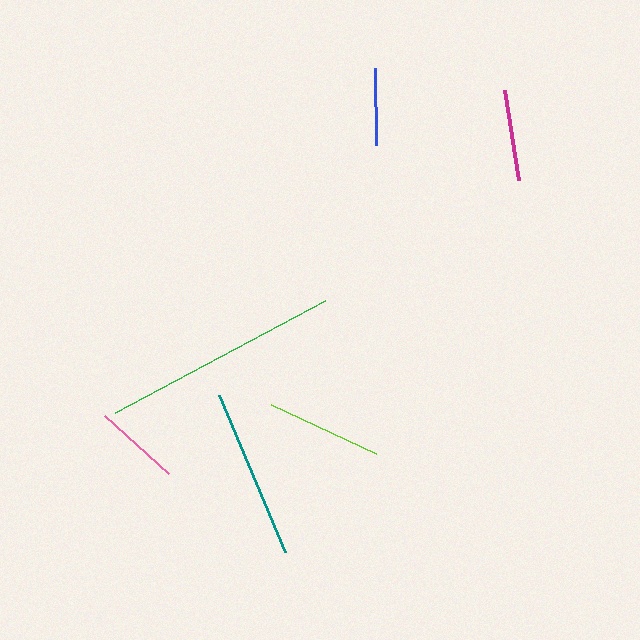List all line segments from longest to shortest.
From longest to shortest: green, teal, lime, magenta, pink, blue.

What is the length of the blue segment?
The blue segment is approximately 77 pixels long.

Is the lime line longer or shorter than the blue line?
The lime line is longer than the blue line.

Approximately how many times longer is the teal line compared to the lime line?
The teal line is approximately 1.5 times the length of the lime line.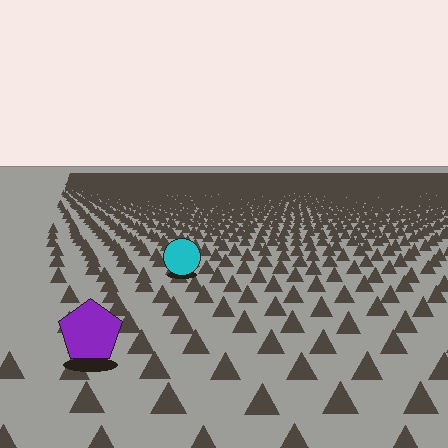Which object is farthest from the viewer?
The cyan circle is farthest from the viewer. It appears smaller and the ground texture around it is denser.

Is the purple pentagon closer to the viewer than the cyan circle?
Yes. The purple pentagon is closer — you can tell from the texture gradient: the ground texture is coarser near it.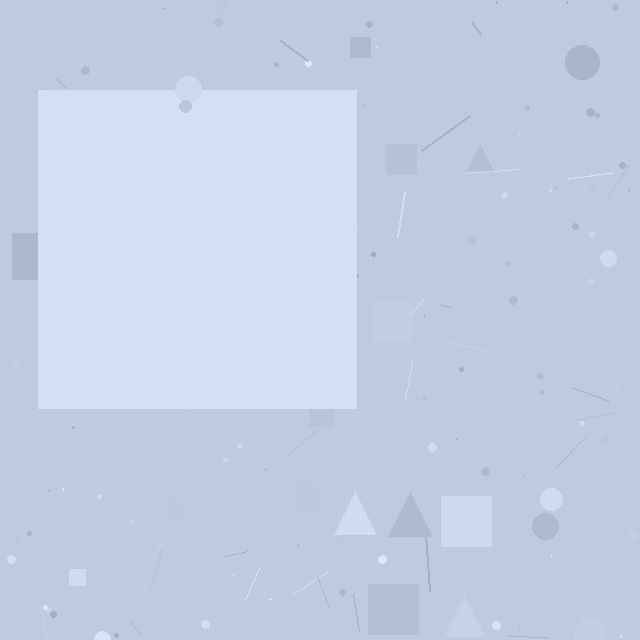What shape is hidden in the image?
A square is hidden in the image.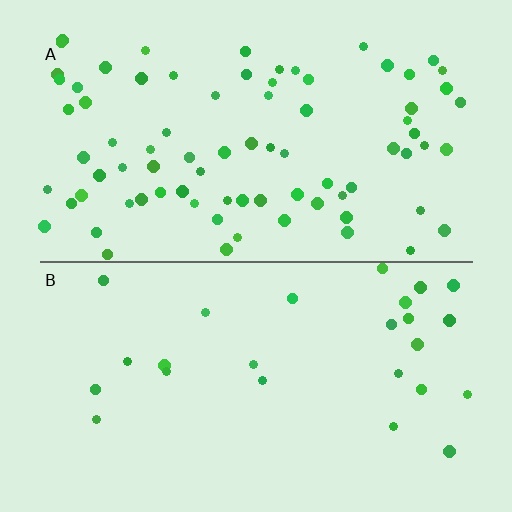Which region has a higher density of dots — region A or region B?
A (the top).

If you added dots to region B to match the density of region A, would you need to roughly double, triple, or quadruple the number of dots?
Approximately triple.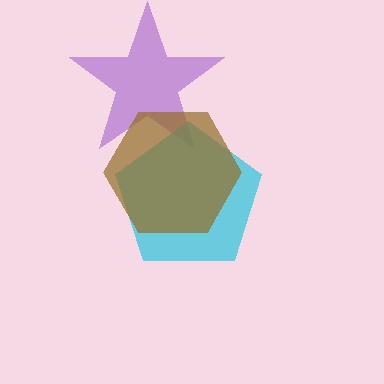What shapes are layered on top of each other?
The layered shapes are: a purple star, a cyan pentagon, a brown hexagon.